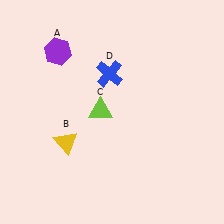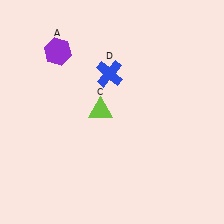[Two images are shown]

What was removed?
The yellow triangle (B) was removed in Image 2.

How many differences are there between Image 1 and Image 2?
There is 1 difference between the two images.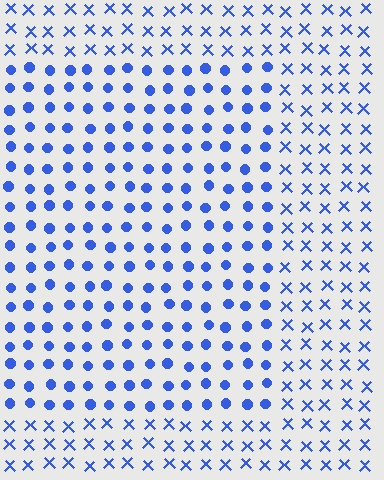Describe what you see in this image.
The image is filled with small blue elements arranged in a uniform grid. A rectangle-shaped region contains circles, while the surrounding area contains X marks. The boundary is defined purely by the change in element shape.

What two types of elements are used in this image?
The image uses circles inside the rectangle region and X marks outside it.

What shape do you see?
I see a rectangle.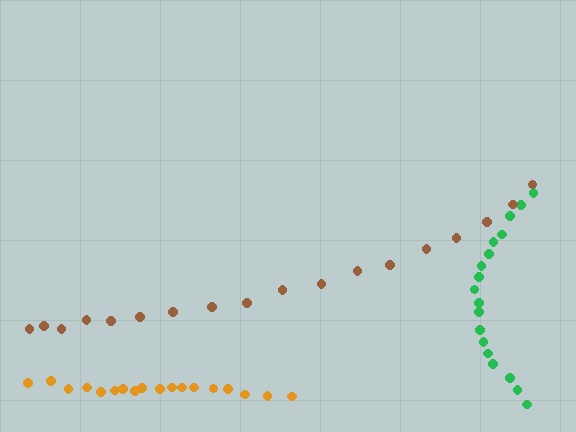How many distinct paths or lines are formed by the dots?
There are 3 distinct paths.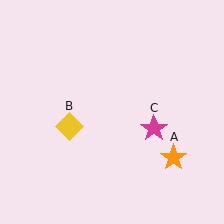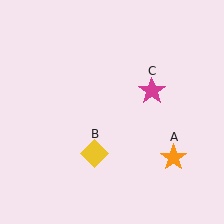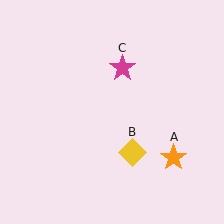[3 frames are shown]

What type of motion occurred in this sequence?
The yellow diamond (object B), magenta star (object C) rotated counterclockwise around the center of the scene.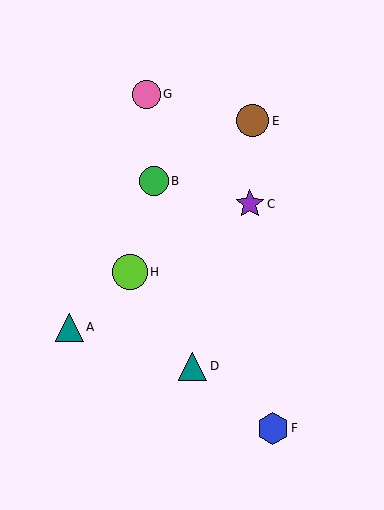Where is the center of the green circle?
The center of the green circle is at (154, 181).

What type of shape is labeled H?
Shape H is a lime circle.